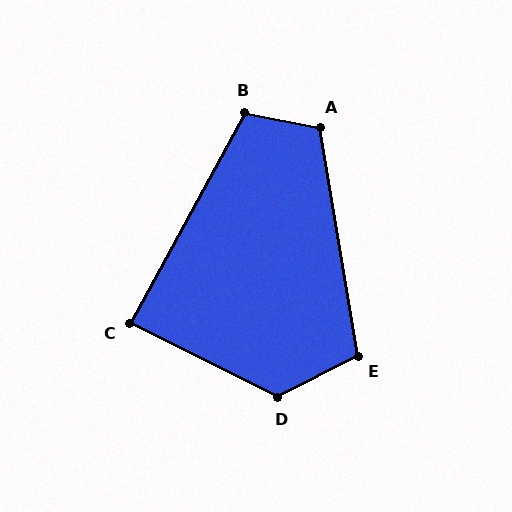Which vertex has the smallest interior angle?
C, at approximately 88 degrees.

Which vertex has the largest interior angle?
D, at approximately 126 degrees.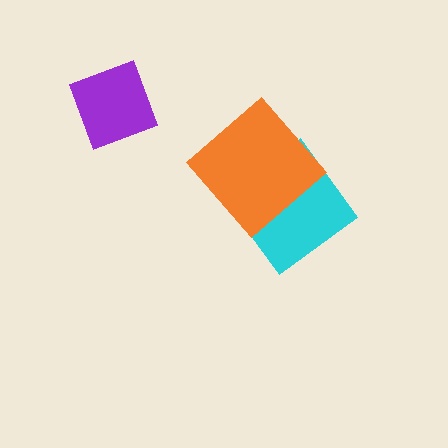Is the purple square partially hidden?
No, no other shape covers it.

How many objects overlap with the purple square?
0 objects overlap with the purple square.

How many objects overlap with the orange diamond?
1 object overlaps with the orange diamond.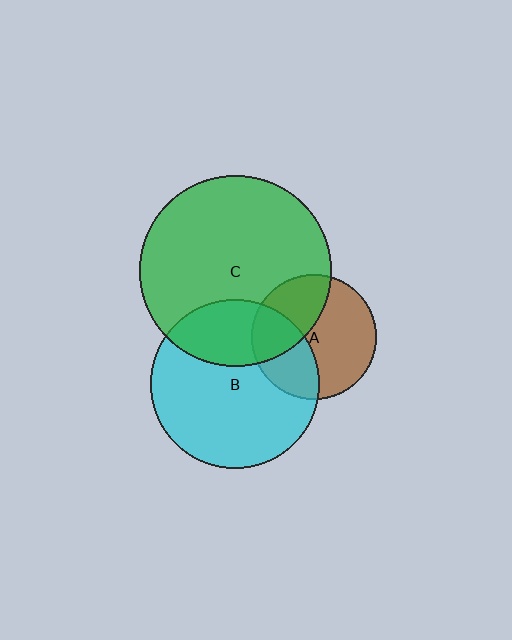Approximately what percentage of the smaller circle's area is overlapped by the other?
Approximately 30%.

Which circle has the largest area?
Circle C (green).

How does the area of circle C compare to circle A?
Approximately 2.3 times.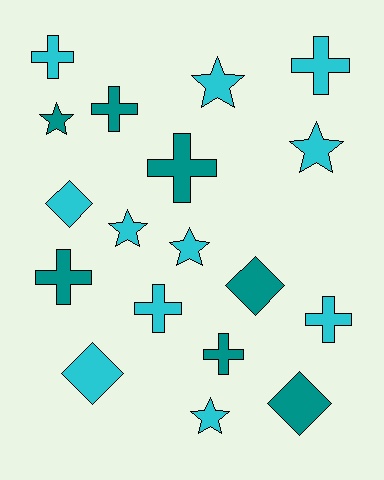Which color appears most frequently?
Cyan, with 11 objects.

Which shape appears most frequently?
Cross, with 8 objects.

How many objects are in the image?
There are 18 objects.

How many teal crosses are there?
There are 4 teal crosses.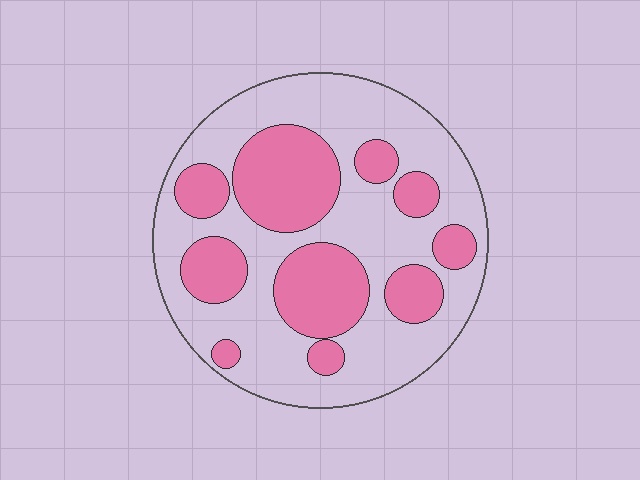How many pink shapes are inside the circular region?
10.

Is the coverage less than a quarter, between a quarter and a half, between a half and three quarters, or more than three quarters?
Between a quarter and a half.